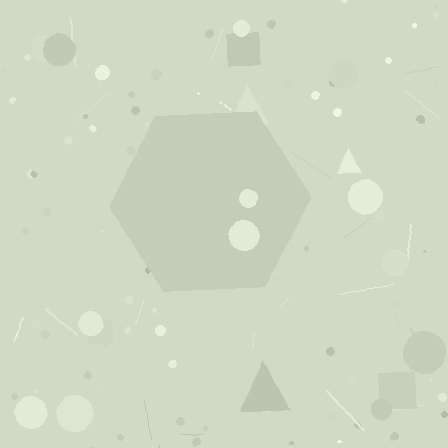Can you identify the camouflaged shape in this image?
The camouflaged shape is a hexagon.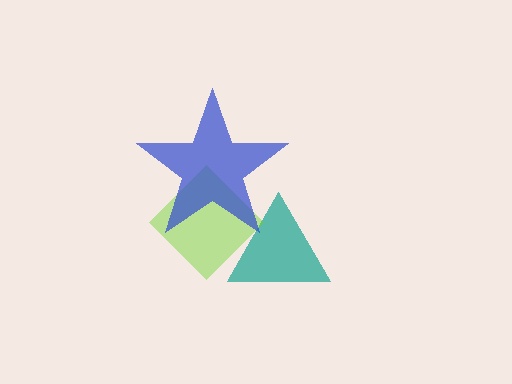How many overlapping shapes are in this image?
There are 3 overlapping shapes in the image.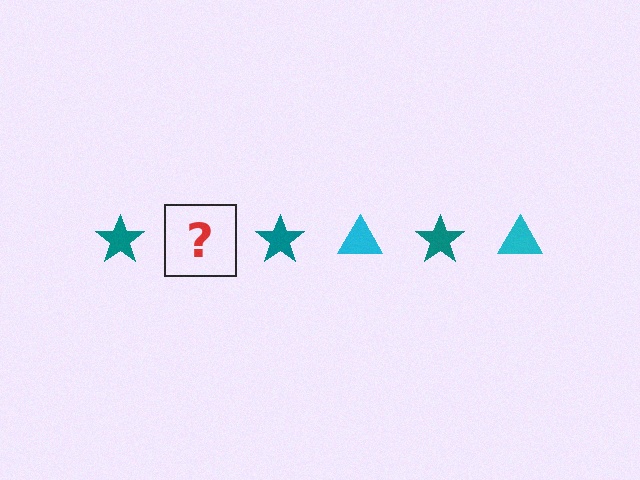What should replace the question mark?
The question mark should be replaced with a cyan triangle.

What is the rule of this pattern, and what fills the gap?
The rule is that the pattern alternates between teal star and cyan triangle. The gap should be filled with a cyan triangle.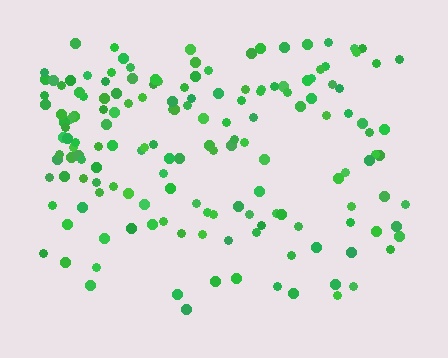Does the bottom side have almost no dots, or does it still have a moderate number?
Still a moderate number, just noticeably fewer than the top.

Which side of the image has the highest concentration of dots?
The top.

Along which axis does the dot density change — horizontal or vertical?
Vertical.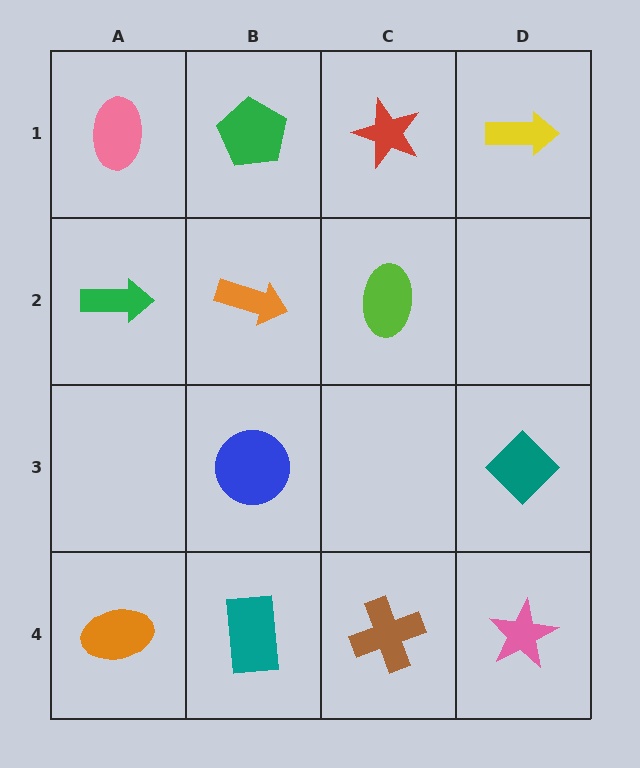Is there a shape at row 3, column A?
No, that cell is empty.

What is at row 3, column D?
A teal diamond.